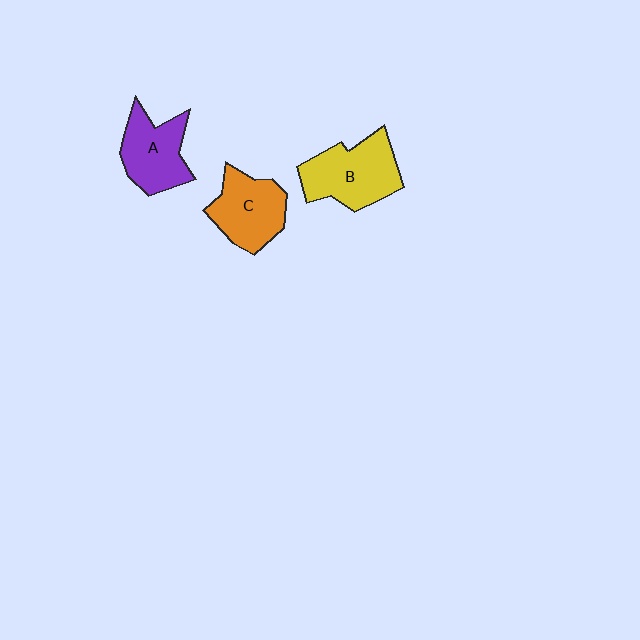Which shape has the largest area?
Shape B (yellow).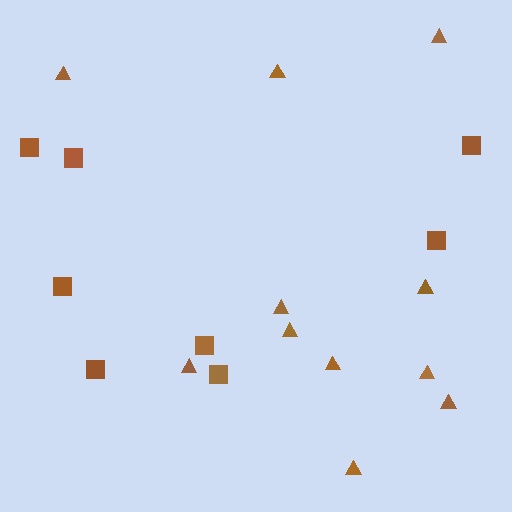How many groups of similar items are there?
There are 2 groups: one group of squares (8) and one group of triangles (11).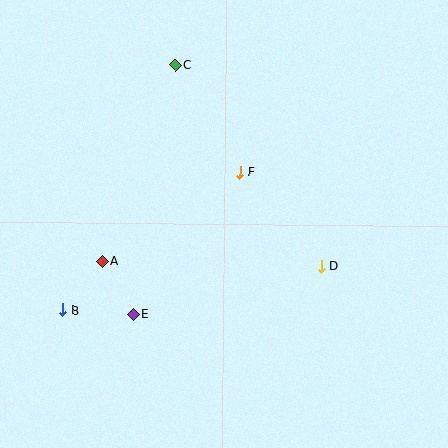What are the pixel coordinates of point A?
Point A is at (102, 261).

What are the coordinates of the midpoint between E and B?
The midpoint between E and B is at (98, 312).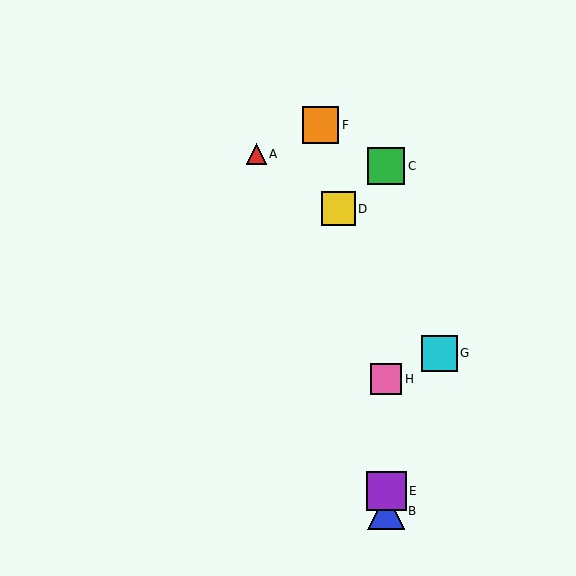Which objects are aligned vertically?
Objects B, C, E, H are aligned vertically.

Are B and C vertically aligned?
Yes, both are at x≈386.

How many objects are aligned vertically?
4 objects (B, C, E, H) are aligned vertically.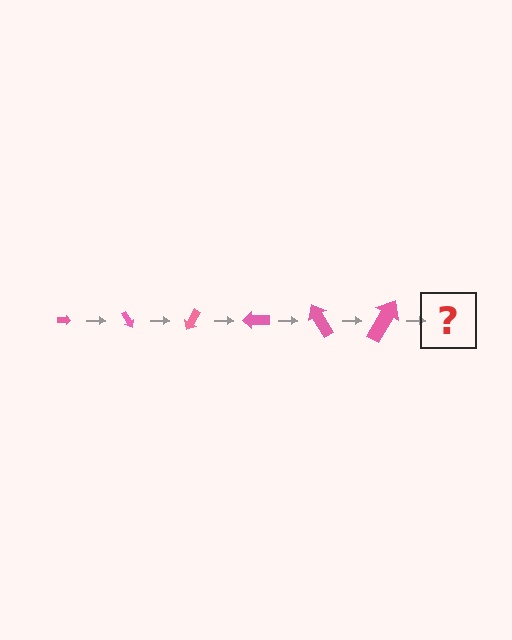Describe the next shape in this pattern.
It should be an arrow, larger than the previous one and rotated 360 degrees from the start.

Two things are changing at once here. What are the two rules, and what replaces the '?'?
The two rules are that the arrow grows larger each step and it rotates 60 degrees each step. The '?' should be an arrow, larger than the previous one and rotated 360 degrees from the start.